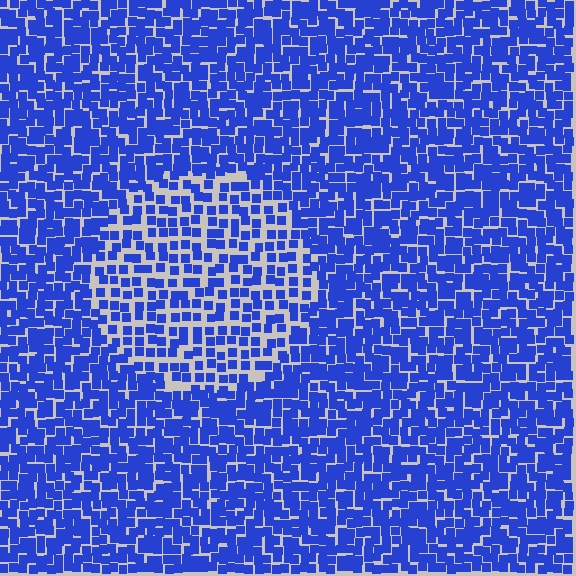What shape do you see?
I see a circle.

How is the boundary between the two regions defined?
The boundary is defined by a change in element density (approximately 1.7x ratio). All elements are the same color, size, and shape.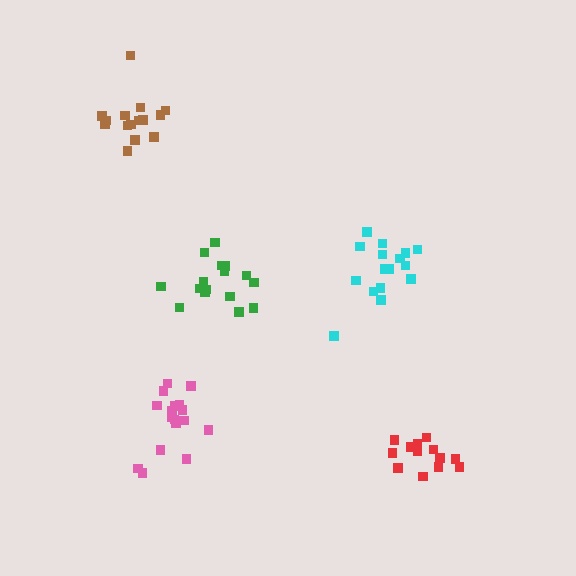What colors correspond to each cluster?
The clusters are colored: green, red, cyan, pink, brown.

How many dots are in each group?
Group 1: 16 dots, Group 2: 13 dots, Group 3: 16 dots, Group 4: 18 dots, Group 5: 15 dots (78 total).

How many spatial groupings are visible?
There are 5 spatial groupings.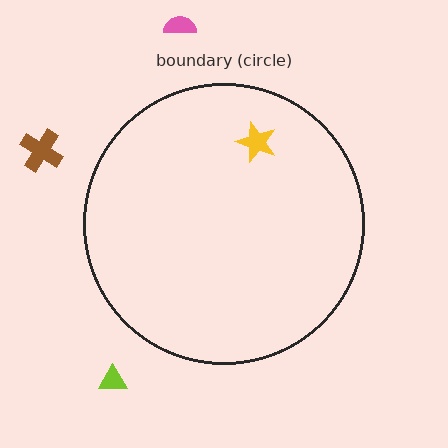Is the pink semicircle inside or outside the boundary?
Outside.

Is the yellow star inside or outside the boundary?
Inside.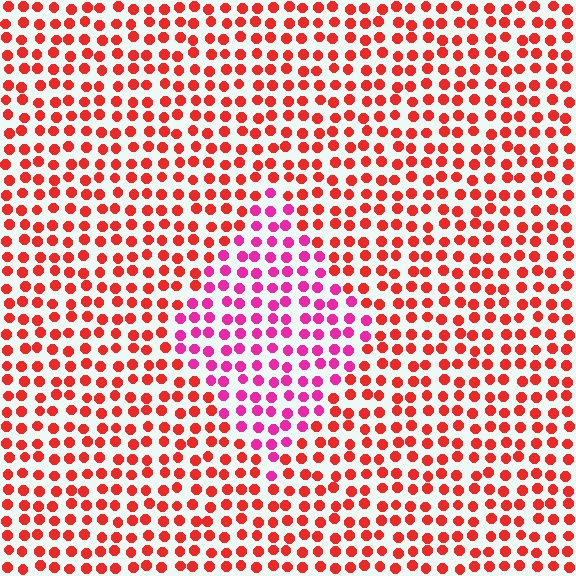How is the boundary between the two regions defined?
The boundary is defined purely by a slight shift in hue (about 41 degrees). Spacing, size, and orientation are identical on both sides.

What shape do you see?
I see a diamond.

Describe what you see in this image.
The image is filled with small red elements in a uniform arrangement. A diamond-shaped region is visible where the elements are tinted to a slightly different hue, forming a subtle color boundary.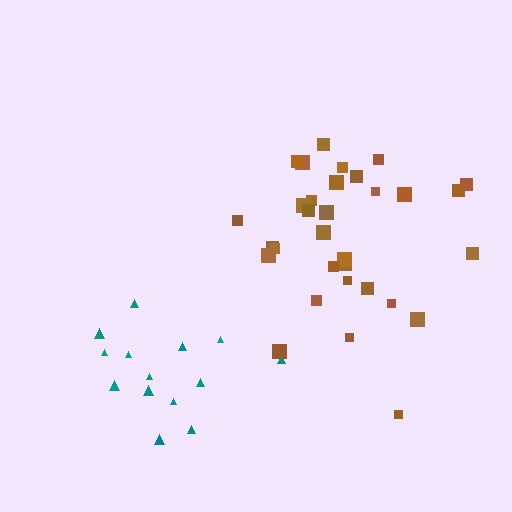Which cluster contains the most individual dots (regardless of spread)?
Brown (32).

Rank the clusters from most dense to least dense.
brown, teal.